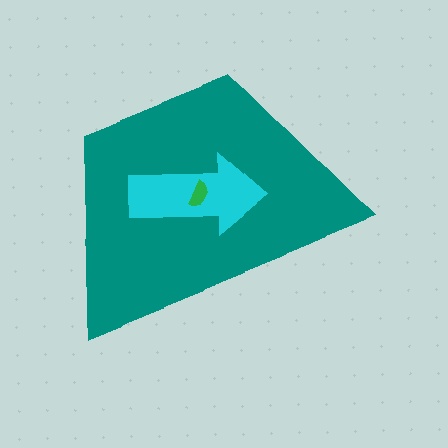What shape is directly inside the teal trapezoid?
The cyan arrow.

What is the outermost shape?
The teal trapezoid.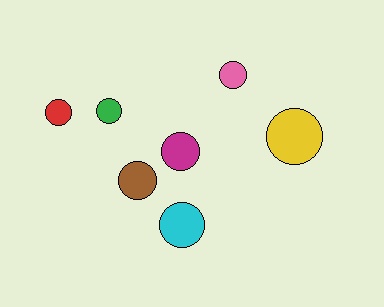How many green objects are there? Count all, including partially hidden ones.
There is 1 green object.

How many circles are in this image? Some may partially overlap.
There are 7 circles.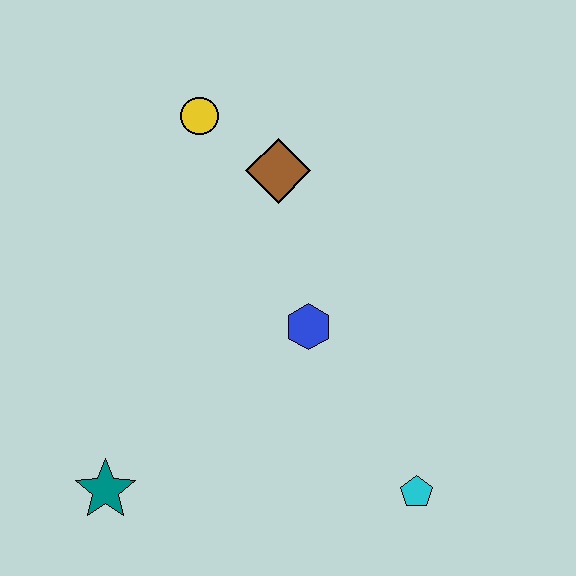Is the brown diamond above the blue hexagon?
Yes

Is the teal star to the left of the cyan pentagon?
Yes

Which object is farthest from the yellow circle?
The cyan pentagon is farthest from the yellow circle.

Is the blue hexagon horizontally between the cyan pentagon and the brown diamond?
Yes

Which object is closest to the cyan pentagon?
The blue hexagon is closest to the cyan pentagon.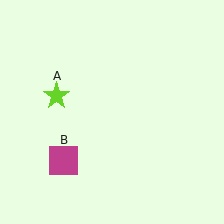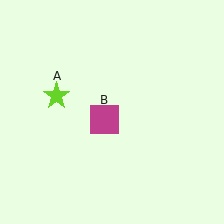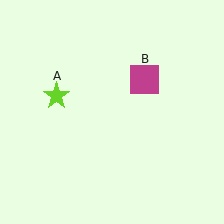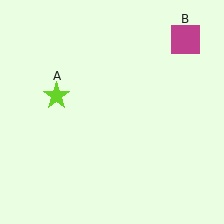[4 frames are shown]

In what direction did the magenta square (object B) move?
The magenta square (object B) moved up and to the right.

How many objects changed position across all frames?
1 object changed position: magenta square (object B).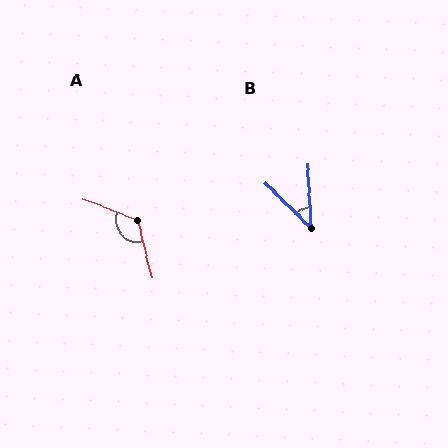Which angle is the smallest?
B, at approximately 42 degrees.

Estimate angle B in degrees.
Approximately 42 degrees.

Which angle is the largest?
A, at approximately 124 degrees.